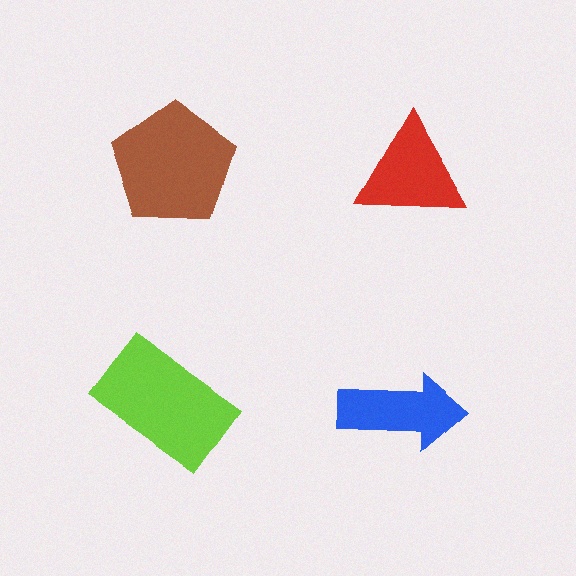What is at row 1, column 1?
A brown pentagon.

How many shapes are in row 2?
2 shapes.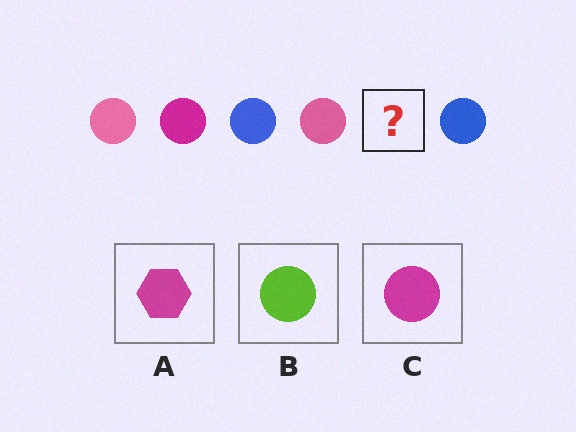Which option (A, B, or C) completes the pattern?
C.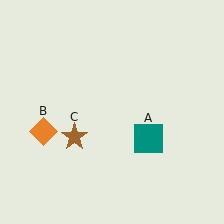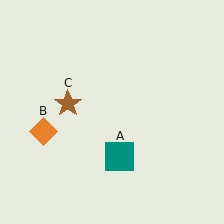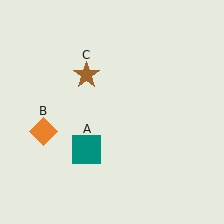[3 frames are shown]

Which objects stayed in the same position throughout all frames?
Orange diamond (object B) remained stationary.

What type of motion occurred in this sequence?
The teal square (object A), brown star (object C) rotated clockwise around the center of the scene.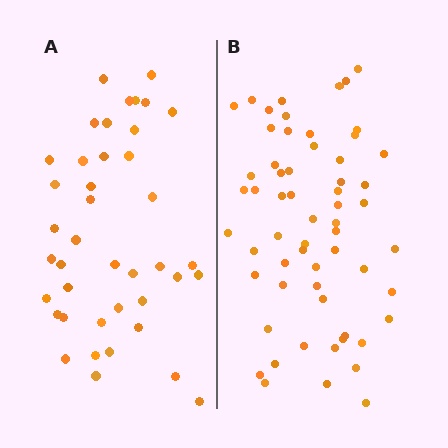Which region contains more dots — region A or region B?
Region B (the right region) has more dots.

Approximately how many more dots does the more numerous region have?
Region B has approximately 20 more dots than region A.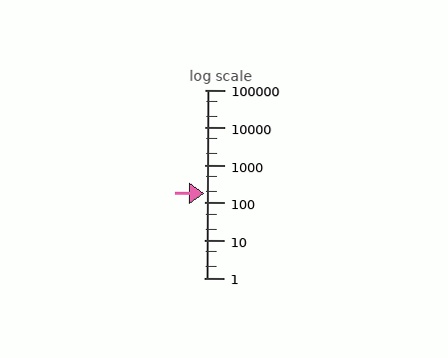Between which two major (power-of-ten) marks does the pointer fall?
The pointer is between 100 and 1000.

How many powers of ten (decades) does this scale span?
The scale spans 5 decades, from 1 to 100000.